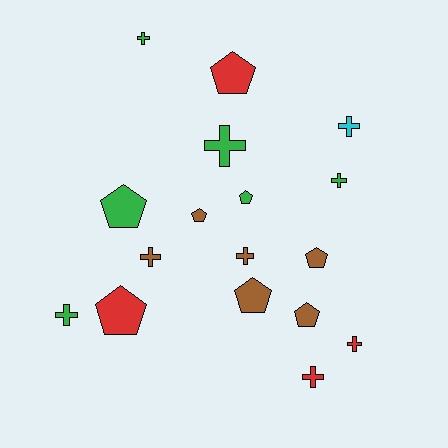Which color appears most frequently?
Green, with 6 objects.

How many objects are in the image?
There are 17 objects.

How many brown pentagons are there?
There are 4 brown pentagons.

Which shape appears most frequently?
Cross, with 9 objects.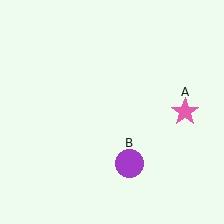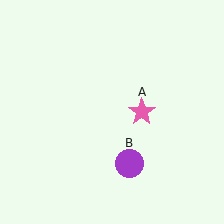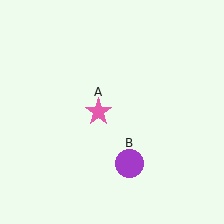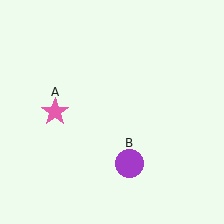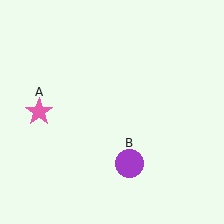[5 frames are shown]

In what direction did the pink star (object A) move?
The pink star (object A) moved left.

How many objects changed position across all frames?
1 object changed position: pink star (object A).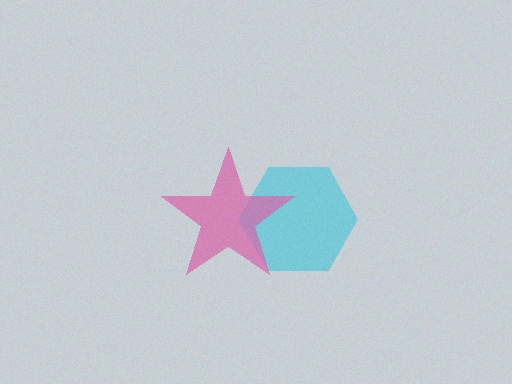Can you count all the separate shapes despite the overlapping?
Yes, there are 2 separate shapes.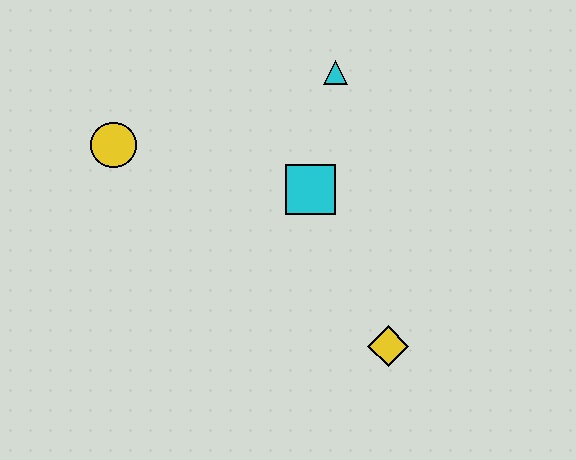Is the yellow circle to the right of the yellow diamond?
No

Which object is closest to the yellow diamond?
The cyan square is closest to the yellow diamond.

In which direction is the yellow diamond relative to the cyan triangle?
The yellow diamond is below the cyan triangle.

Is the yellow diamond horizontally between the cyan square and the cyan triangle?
No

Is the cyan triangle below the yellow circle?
No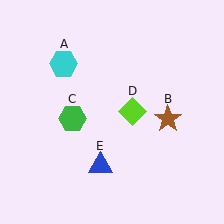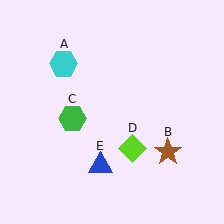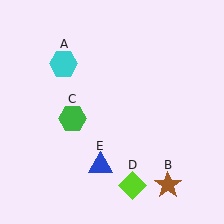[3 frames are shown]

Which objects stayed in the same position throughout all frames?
Cyan hexagon (object A) and green hexagon (object C) and blue triangle (object E) remained stationary.